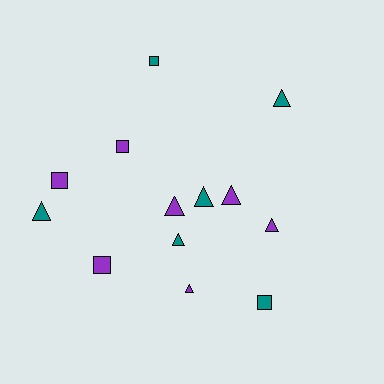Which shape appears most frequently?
Triangle, with 8 objects.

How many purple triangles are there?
There are 4 purple triangles.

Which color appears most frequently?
Purple, with 7 objects.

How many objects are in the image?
There are 13 objects.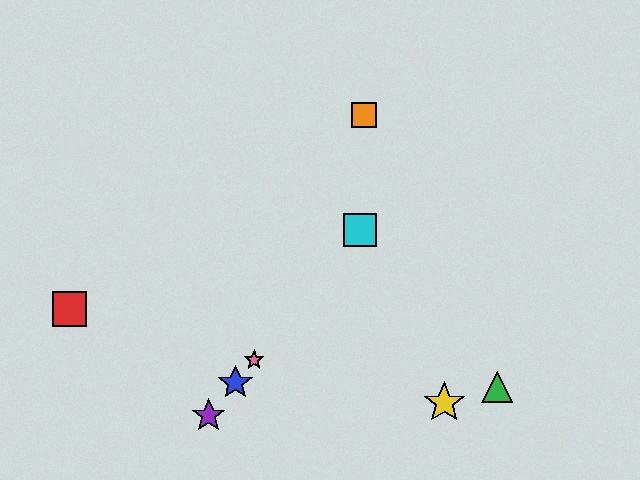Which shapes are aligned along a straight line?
The blue star, the purple star, the cyan square, the pink star are aligned along a straight line.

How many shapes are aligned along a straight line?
4 shapes (the blue star, the purple star, the cyan square, the pink star) are aligned along a straight line.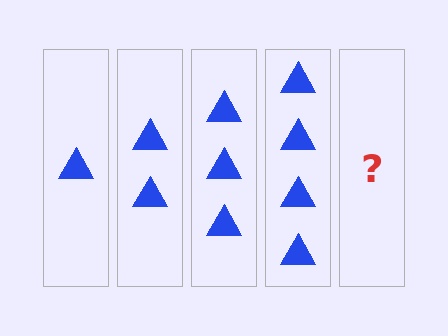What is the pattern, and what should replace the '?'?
The pattern is that each step adds one more triangle. The '?' should be 5 triangles.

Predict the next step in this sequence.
The next step is 5 triangles.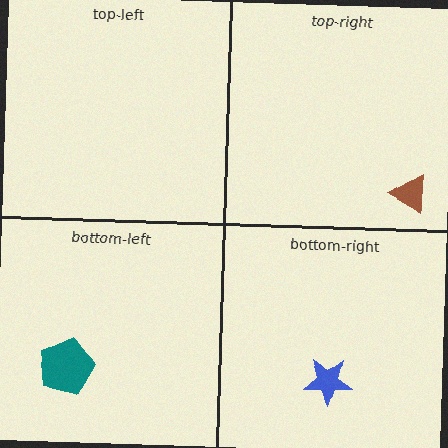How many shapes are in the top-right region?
1.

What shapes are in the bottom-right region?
The blue star.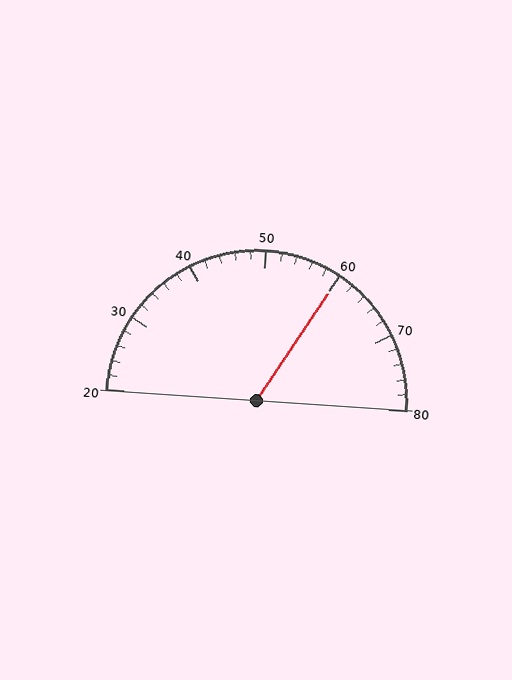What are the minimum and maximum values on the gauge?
The gauge ranges from 20 to 80.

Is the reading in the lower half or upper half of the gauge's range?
The reading is in the upper half of the range (20 to 80).